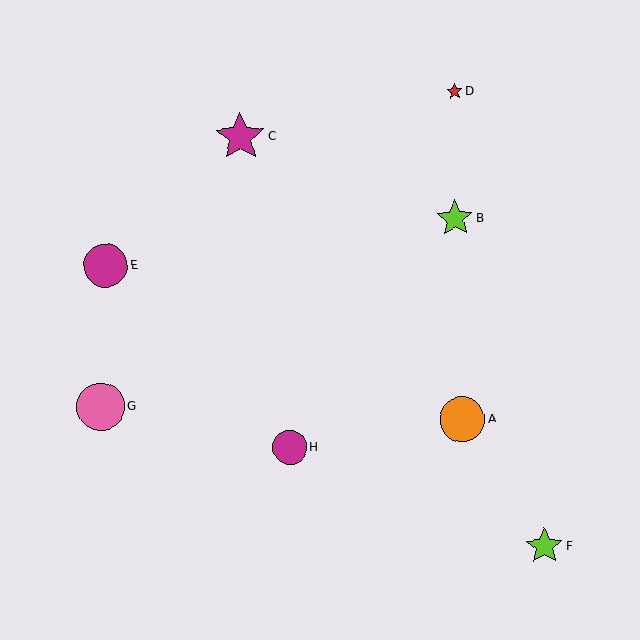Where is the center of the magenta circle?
The center of the magenta circle is at (106, 266).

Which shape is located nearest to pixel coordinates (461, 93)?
The red star (labeled D) at (455, 91) is nearest to that location.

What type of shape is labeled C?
Shape C is a magenta star.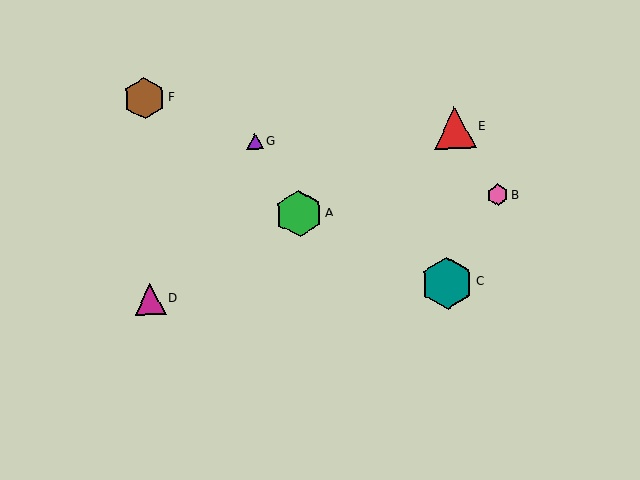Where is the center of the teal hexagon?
The center of the teal hexagon is at (447, 283).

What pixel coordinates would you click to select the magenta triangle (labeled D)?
Click at (150, 300) to select the magenta triangle D.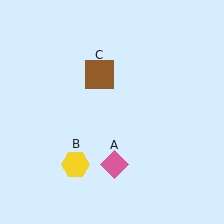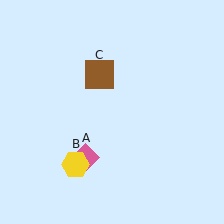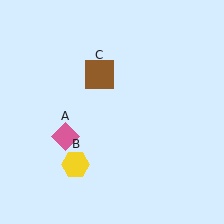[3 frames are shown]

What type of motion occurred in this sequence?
The pink diamond (object A) rotated clockwise around the center of the scene.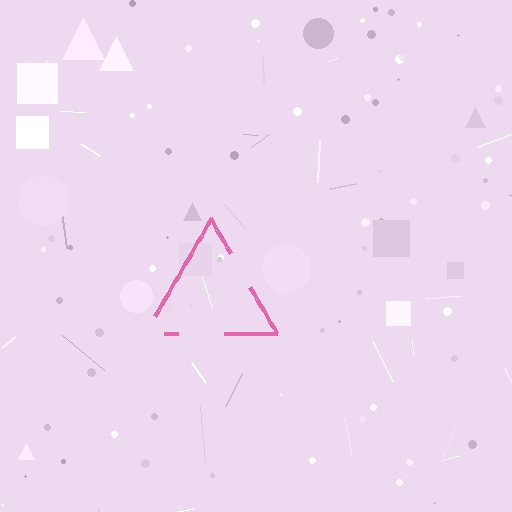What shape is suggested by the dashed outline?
The dashed outline suggests a triangle.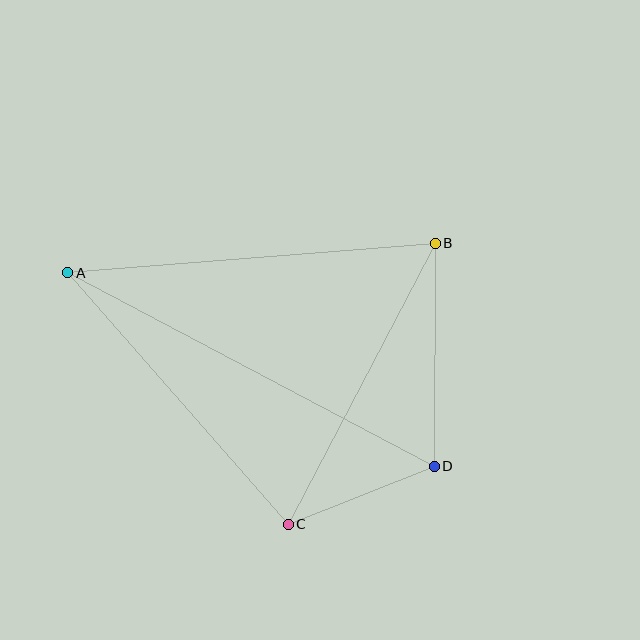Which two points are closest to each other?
Points C and D are closest to each other.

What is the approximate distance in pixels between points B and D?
The distance between B and D is approximately 223 pixels.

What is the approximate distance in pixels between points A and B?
The distance between A and B is approximately 369 pixels.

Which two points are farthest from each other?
Points A and D are farthest from each other.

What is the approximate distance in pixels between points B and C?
The distance between B and C is approximately 317 pixels.